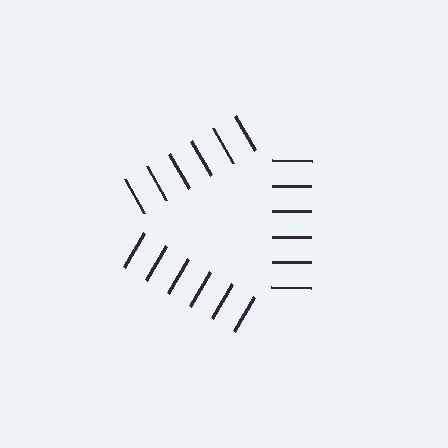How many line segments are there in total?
18 — 6 along each of the 3 edges.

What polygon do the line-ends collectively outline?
An illusory triangle — the line segments terminate on its edges but no continuous stroke is drawn.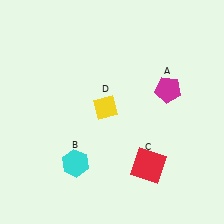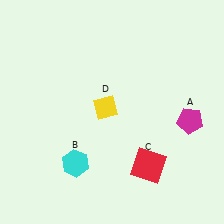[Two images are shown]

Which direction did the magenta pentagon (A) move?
The magenta pentagon (A) moved down.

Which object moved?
The magenta pentagon (A) moved down.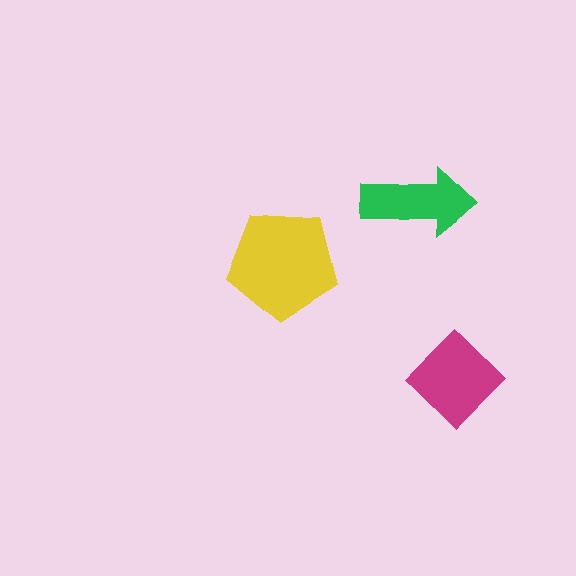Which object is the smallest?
The green arrow.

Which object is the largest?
The yellow pentagon.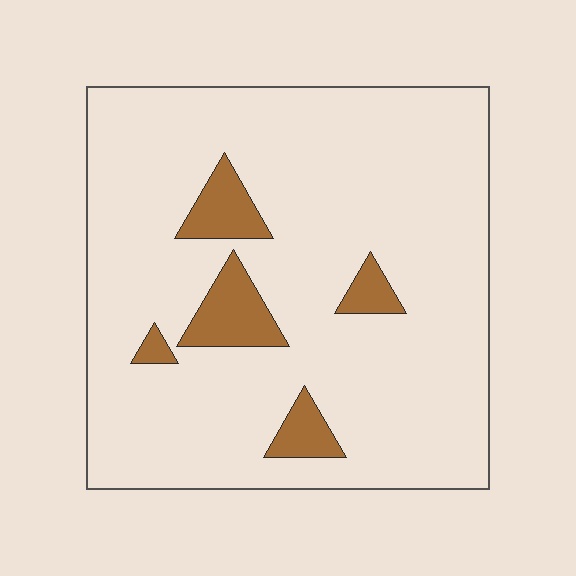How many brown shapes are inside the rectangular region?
5.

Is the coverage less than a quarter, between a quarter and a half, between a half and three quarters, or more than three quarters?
Less than a quarter.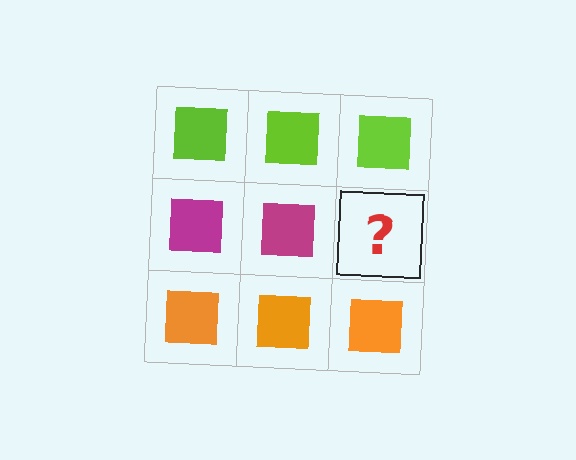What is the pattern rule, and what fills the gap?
The rule is that each row has a consistent color. The gap should be filled with a magenta square.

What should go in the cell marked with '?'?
The missing cell should contain a magenta square.